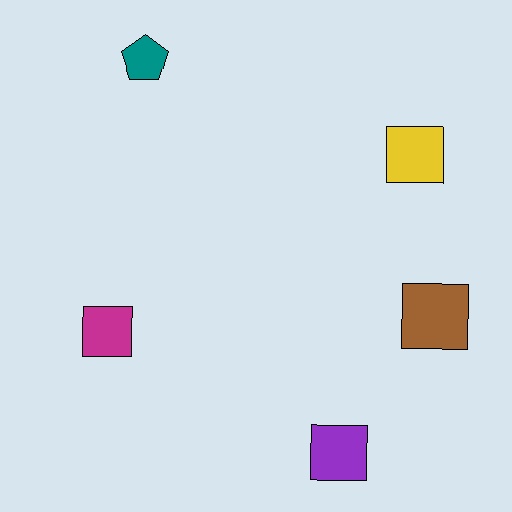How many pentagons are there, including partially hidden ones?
There is 1 pentagon.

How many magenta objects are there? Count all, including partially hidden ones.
There is 1 magenta object.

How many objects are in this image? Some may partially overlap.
There are 5 objects.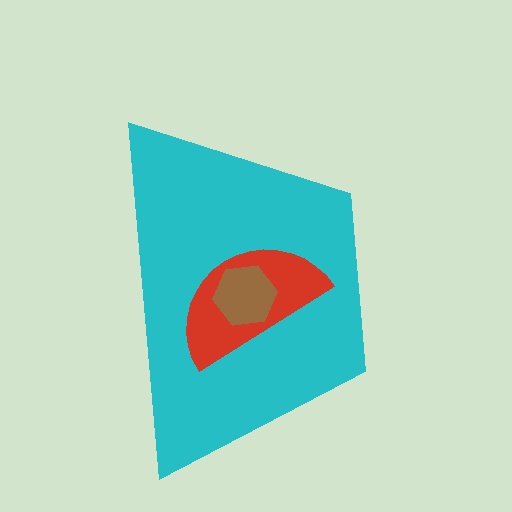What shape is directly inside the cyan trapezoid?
The red semicircle.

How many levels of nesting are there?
3.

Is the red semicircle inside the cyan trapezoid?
Yes.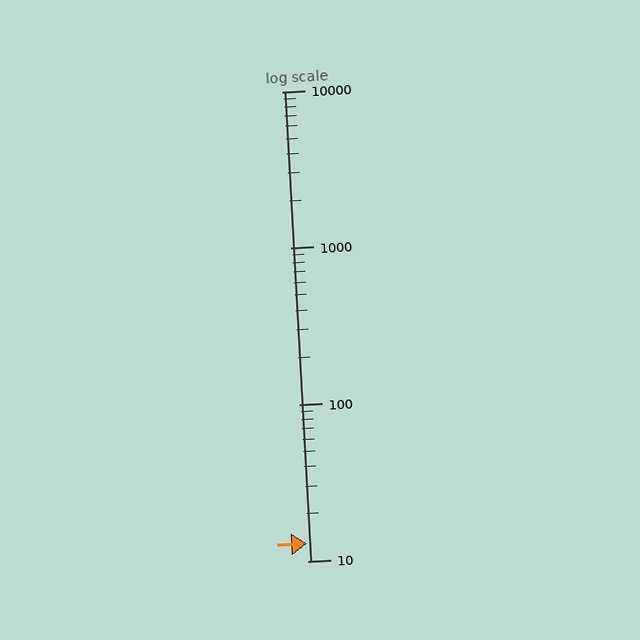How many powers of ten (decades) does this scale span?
The scale spans 3 decades, from 10 to 10000.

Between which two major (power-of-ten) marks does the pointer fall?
The pointer is between 10 and 100.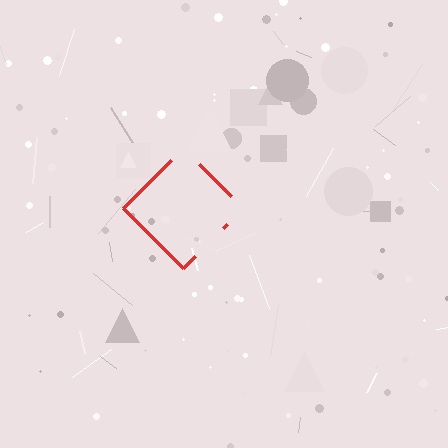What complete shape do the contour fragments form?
The contour fragments form a diamond.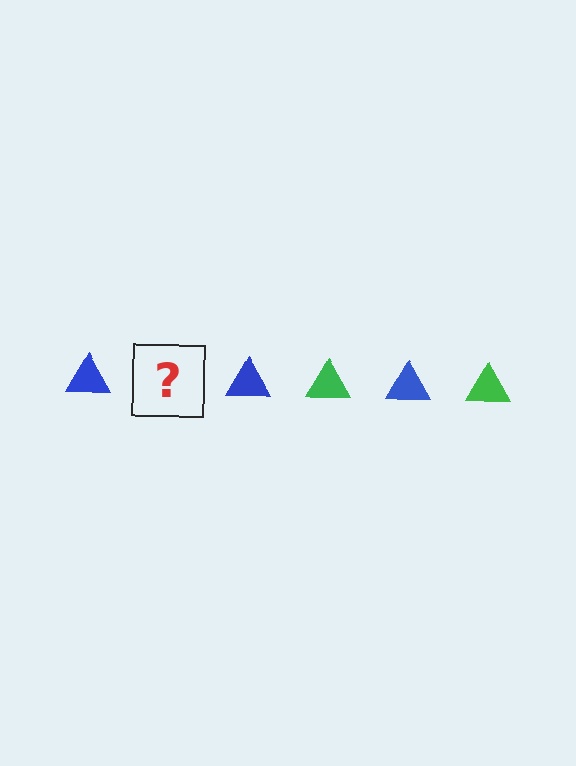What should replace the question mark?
The question mark should be replaced with a green triangle.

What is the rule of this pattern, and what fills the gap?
The rule is that the pattern cycles through blue, green triangles. The gap should be filled with a green triangle.